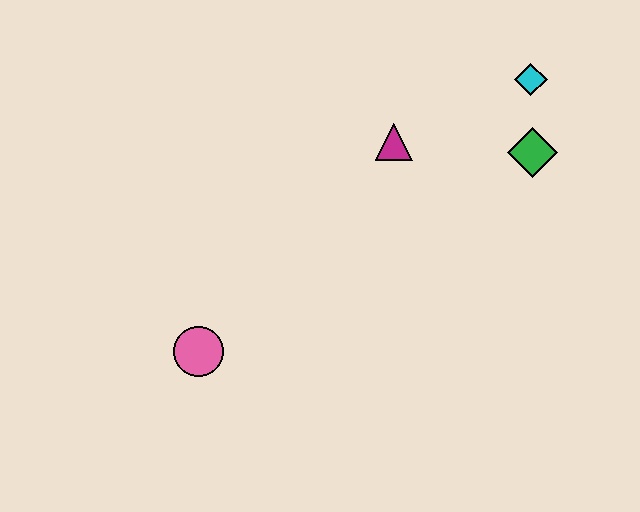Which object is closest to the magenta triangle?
The green diamond is closest to the magenta triangle.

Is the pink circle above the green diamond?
No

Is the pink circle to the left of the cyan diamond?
Yes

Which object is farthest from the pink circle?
The cyan diamond is farthest from the pink circle.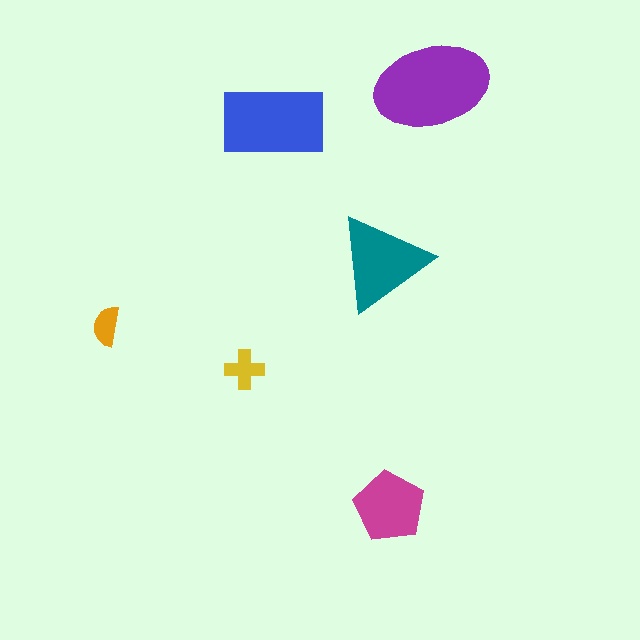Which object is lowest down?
The magenta pentagon is bottommost.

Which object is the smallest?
The orange semicircle.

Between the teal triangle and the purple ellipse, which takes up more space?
The purple ellipse.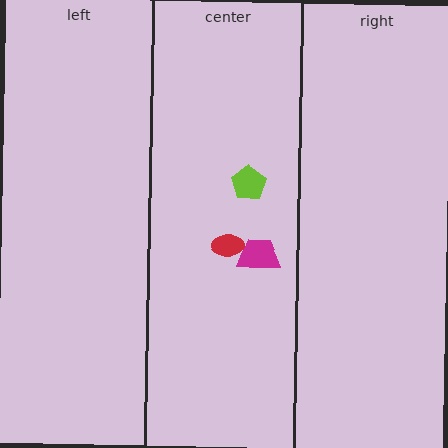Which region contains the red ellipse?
The center region.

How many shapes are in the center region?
3.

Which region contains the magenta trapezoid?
The center region.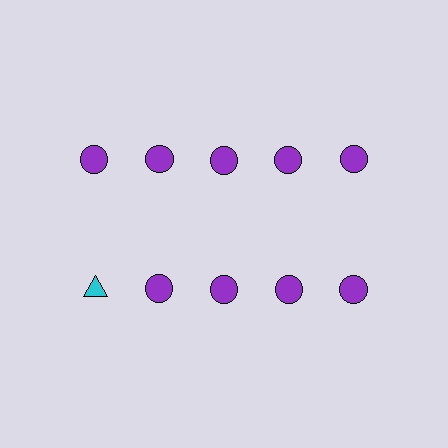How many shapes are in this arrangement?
There are 10 shapes arranged in a grid pattern.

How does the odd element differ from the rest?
It differs in both color (cyan instead of purple) and shape (triangle instead of circle).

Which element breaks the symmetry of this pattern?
The cyan triangle in the second row, leftmost column breaks the symmetry. All other shapes are purple circles.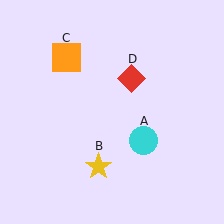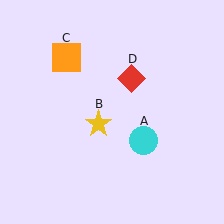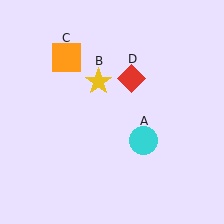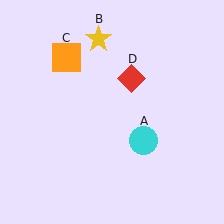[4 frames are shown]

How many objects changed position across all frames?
1 object changed position: yellow star (object B).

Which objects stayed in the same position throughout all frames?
Cyan circle (object A) and orange square (object C) and red diamond (object D) remained stationary.